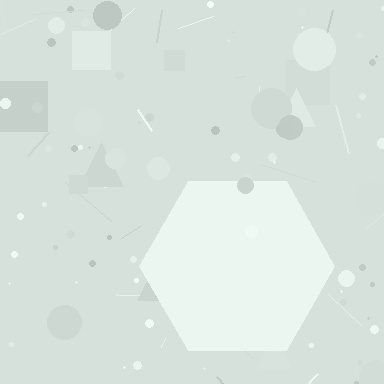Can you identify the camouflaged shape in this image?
The camouflaged shape is a hexagon.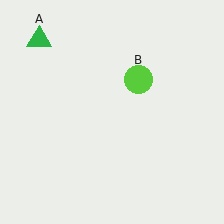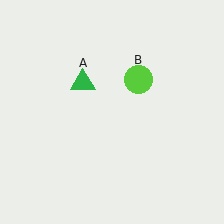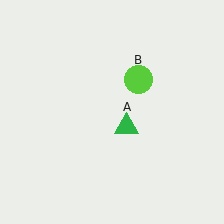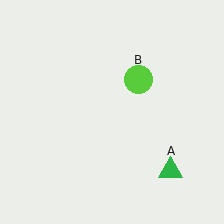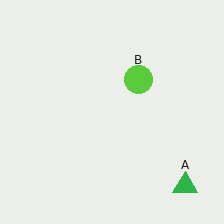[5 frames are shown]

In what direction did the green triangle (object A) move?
The green triangle (object A) moved down and to the right.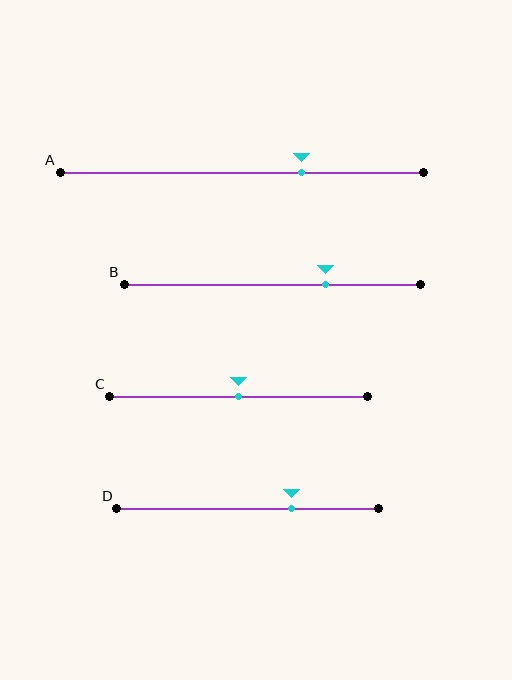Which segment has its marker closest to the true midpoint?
Segment C has its marker closest to the true midpoint.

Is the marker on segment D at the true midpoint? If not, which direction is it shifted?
No, the marker on segment D is shifted to the right by about 17% of the segment length.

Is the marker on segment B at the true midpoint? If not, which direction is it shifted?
No, the marker on segment B is shifted to the right by about 18% of the segment length.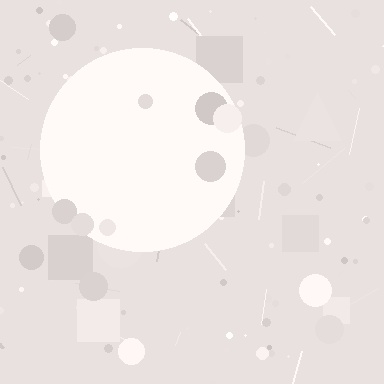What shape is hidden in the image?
A circle is hidden in the image.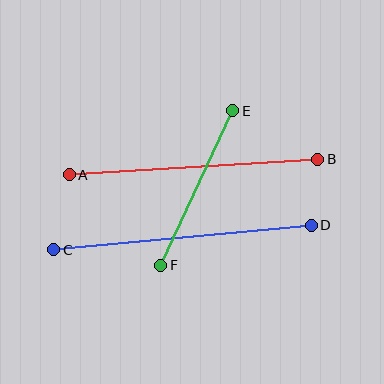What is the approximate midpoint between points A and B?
The midpoint is at approximately (194, 167) pixels.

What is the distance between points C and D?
The distance is approximately 259 pixels.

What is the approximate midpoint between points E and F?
The midpoint is at approximately (197, 188) pixels.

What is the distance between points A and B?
The distance is approximately 249 pixels.